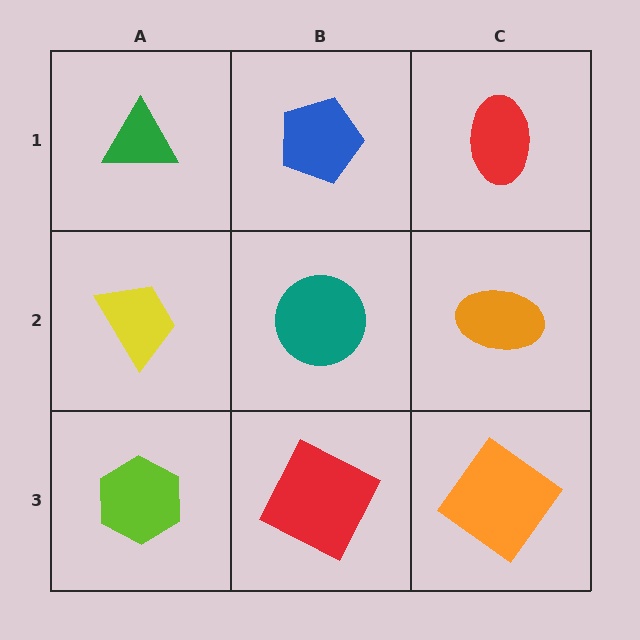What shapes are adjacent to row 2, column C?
A red ellipse (row 1, column C), an orange diamond (row 3, column C), a teal circle (row 2, column B).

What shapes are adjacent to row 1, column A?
A yellow trapezoid (row 2, column A), a blue pentagon (row 1, column B).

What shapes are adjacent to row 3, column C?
An orange ellipse (row 2, column C), a red square (row 3, column B).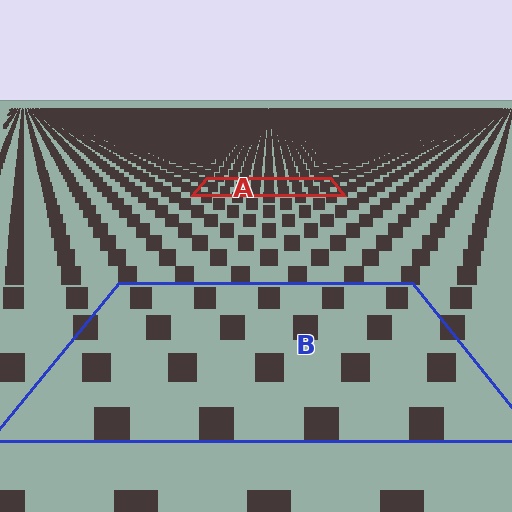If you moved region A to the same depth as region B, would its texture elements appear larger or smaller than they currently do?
They would appear larger. At a closer depth, the same texture elements are projected at a bigger on-screen size.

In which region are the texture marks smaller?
The texture marks are smaller in region A, because it is farther away.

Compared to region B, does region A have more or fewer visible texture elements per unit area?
Region A has more texture elements per unit area — they are packed more densely because it is farther away.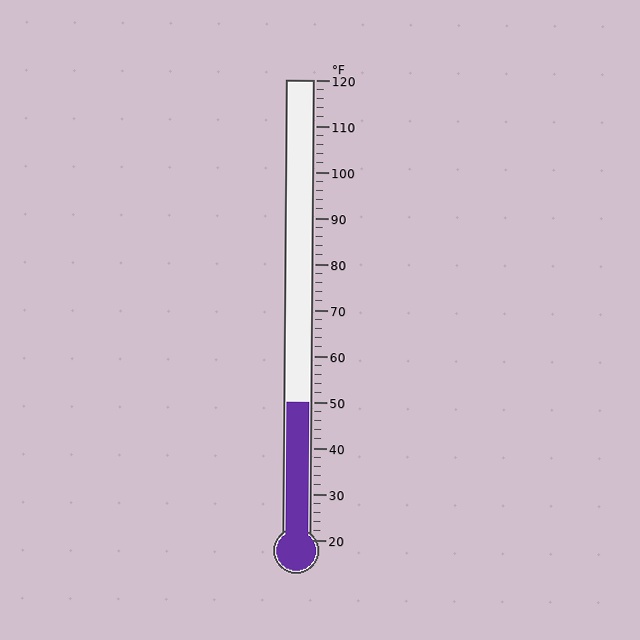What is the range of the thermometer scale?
The thermometer scale ranges from 20°F to 120°F.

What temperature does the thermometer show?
The thermometer shows approximately 50°F.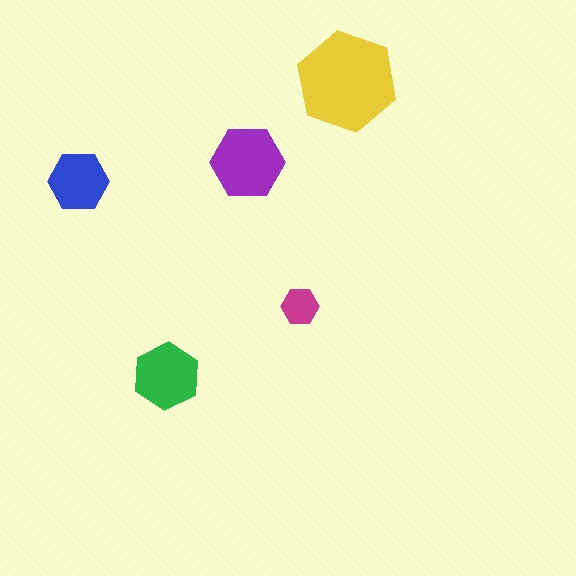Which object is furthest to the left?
The blue hexagon is leftmost.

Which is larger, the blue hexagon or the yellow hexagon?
The yellow one.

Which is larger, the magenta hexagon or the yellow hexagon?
The yellow one.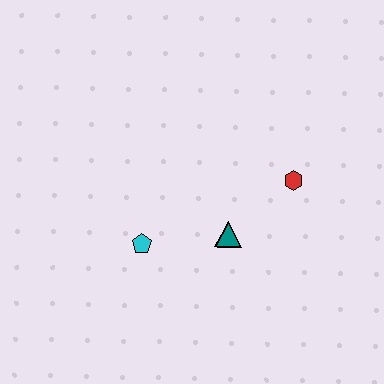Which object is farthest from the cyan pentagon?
The red hexagon is farthest from the cyan pentagon.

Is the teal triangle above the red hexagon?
No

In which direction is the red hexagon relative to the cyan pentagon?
The red hexagon is to the right of the cyan pentagon.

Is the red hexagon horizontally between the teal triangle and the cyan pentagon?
No